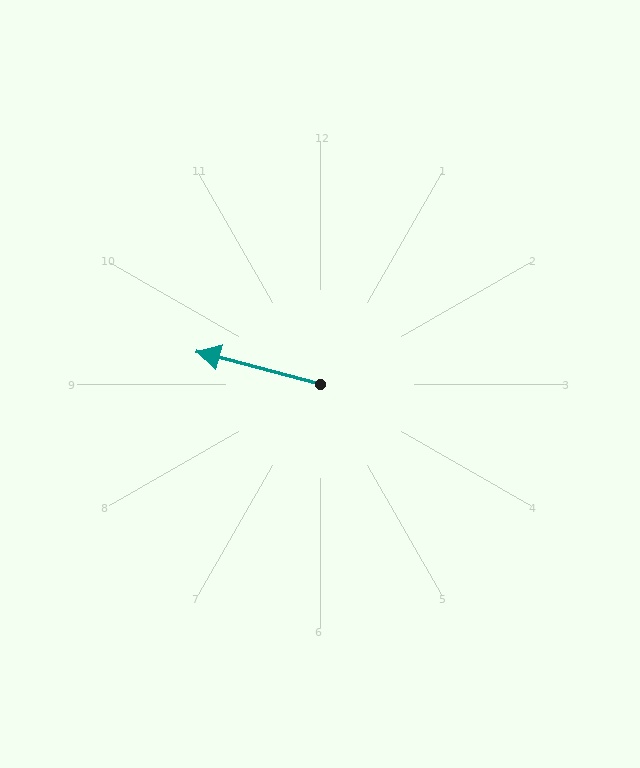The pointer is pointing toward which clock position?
Roughly 9 o'clock.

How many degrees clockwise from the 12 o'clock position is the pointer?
Approximately 285 degrees.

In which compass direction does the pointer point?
West.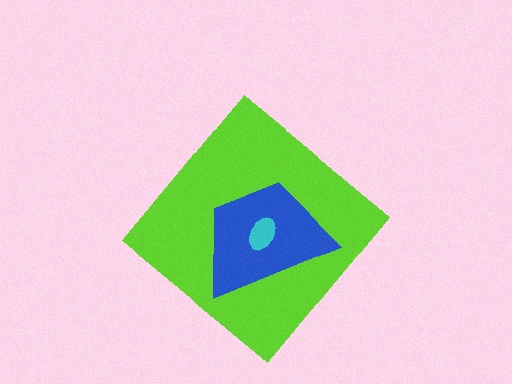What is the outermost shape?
The lime diamond.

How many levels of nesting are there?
3.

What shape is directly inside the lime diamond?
The blue trapezoid.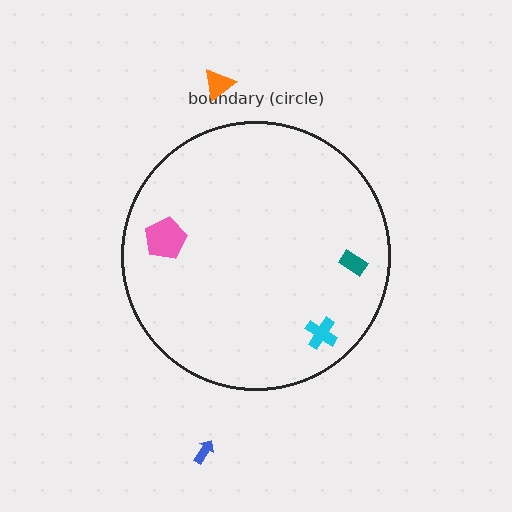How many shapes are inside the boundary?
3 inside, 2 outside.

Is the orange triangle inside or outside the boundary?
Outside.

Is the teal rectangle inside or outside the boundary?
Inside.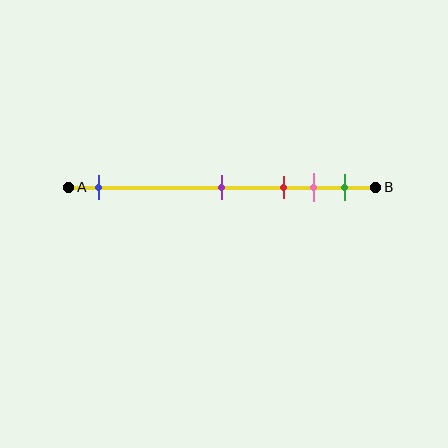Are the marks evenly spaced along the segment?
No, the marks are not evenly spaced.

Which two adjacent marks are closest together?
The pink and green marks are the closest adjacent pair.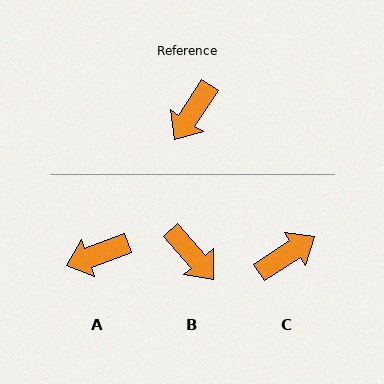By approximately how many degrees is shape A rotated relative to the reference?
Approximately 37 degrees clockwise.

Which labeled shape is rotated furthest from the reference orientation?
C, about 156 degrees away.